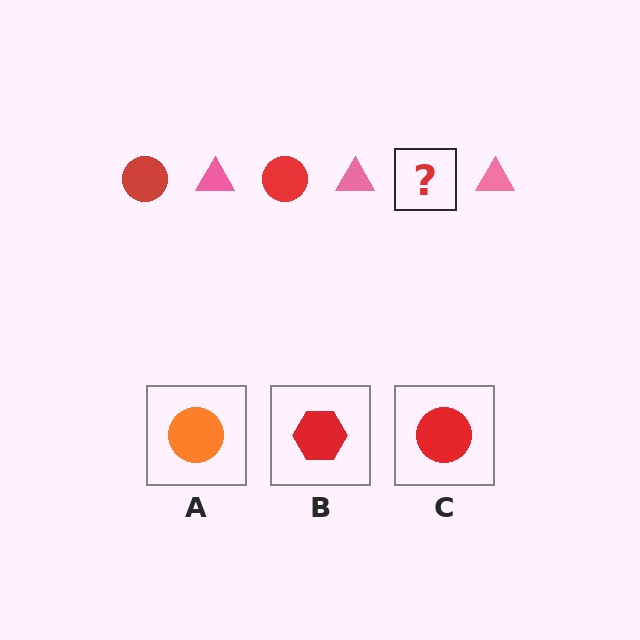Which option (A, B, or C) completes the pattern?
C.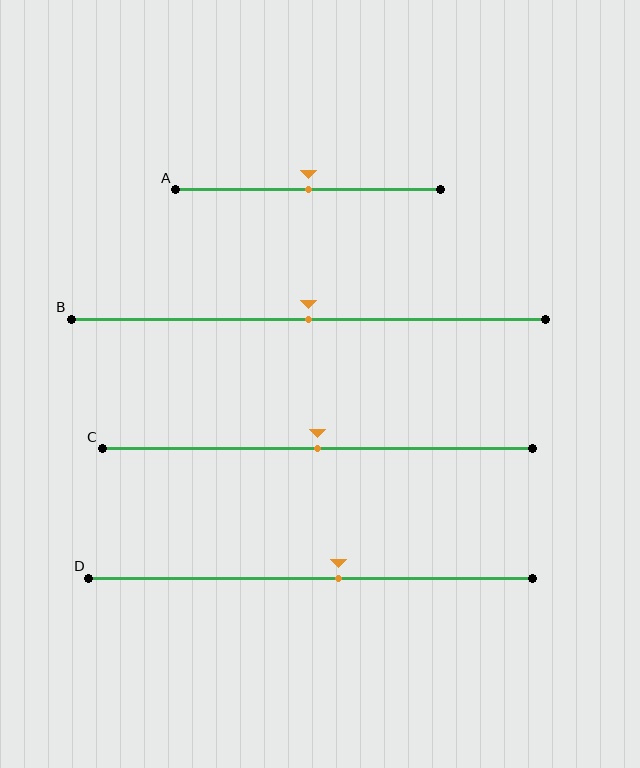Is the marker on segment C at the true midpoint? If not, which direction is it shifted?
Yes, the marker on segment C is at the true midpoint.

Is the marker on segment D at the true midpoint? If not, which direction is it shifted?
No, the marker on segment D is shifted to the right by about 6% of the segment length.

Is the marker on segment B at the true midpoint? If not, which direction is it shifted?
Yes, the marker on segment B is at the true midpoint.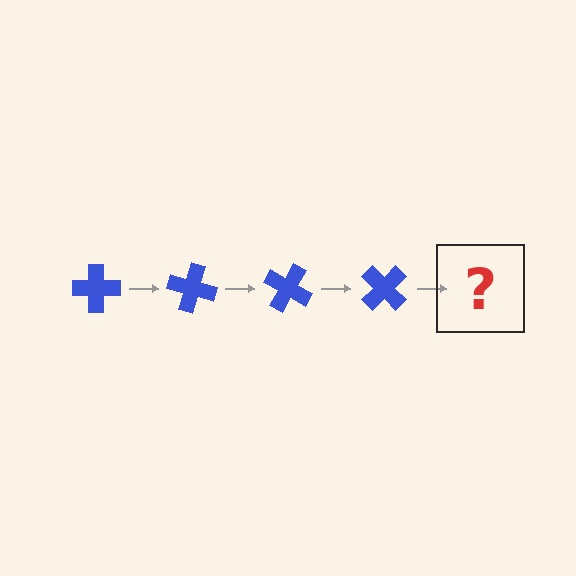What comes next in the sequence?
The next element should be a blue cross rotated 60 degrees.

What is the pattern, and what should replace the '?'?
The pattern is that the cross rotates 15 degrees each step. The '?' should be a blue cross rotated 60 degrees.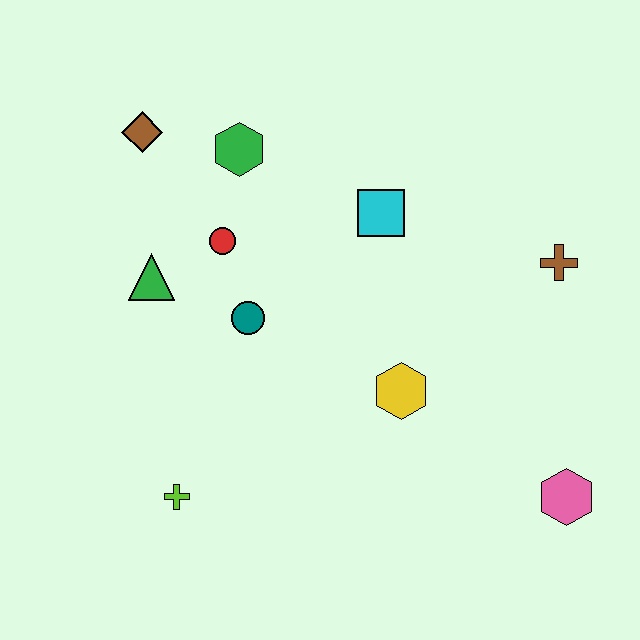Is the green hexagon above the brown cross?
Yes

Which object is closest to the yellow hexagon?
The teal circle is closest to the yellow hexagon.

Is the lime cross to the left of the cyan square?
Yes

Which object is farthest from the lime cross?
The brown cross is farthest from the lime cross.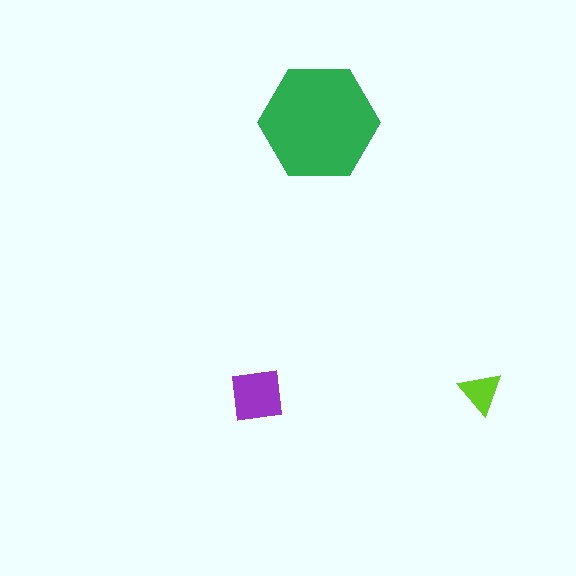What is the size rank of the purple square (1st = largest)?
2nd.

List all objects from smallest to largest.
The lime triangle, the purple square, the green hexagon.